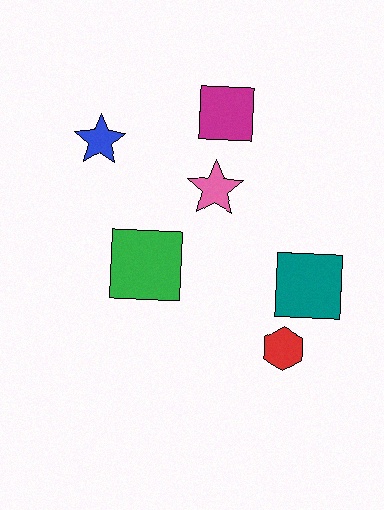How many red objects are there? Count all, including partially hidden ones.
There is 1 red object.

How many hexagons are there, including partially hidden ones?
There is 1 hexagon.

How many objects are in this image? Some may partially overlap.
There are 6 objects.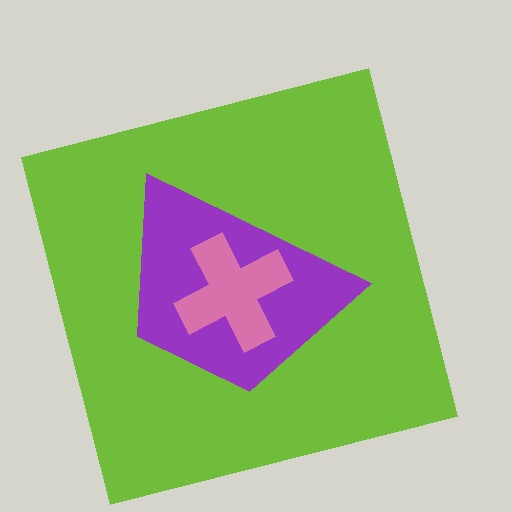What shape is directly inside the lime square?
The purple trapezoid.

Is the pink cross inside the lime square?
Yes.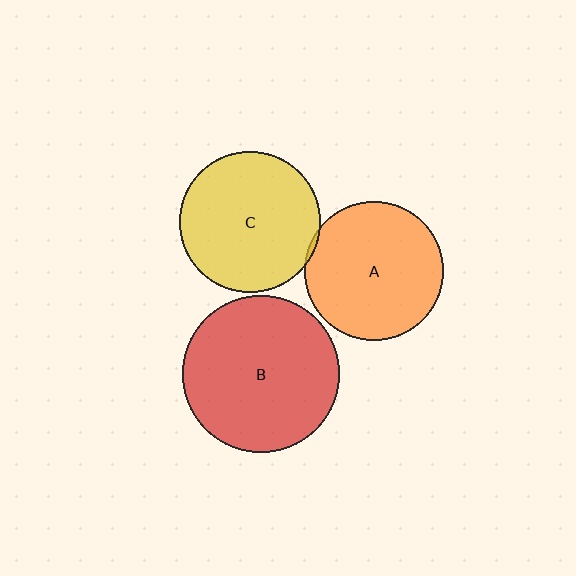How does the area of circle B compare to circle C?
Approximately 1.2 times.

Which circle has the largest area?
Circle B (red).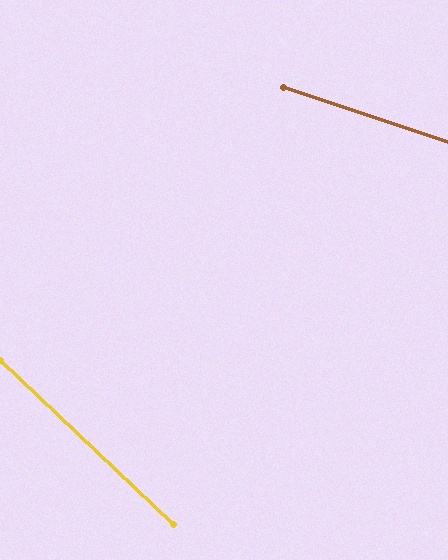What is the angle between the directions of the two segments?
Approximately 25 degrees.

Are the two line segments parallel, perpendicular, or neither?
Neither parallel nor perpendicular — they differ by about 25°.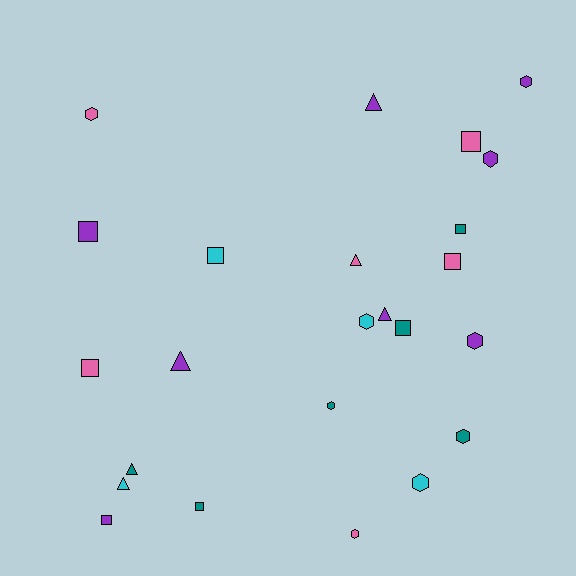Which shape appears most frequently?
Hexagon, with 9 objects.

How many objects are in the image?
There are 24 objects.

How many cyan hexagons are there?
There are 2 cyan hexagons.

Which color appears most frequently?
Purple, with 8 objects.